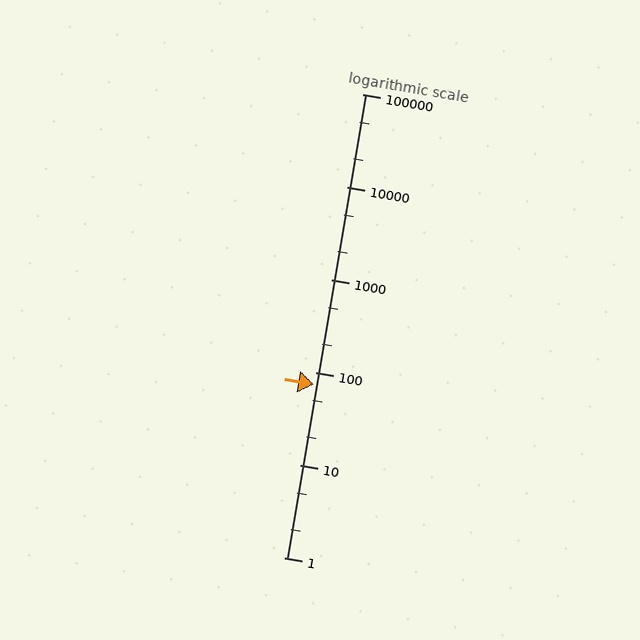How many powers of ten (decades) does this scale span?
The scale spans 5 decades, from 1 to 100000.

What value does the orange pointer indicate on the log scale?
The pointer indicates approximately 73.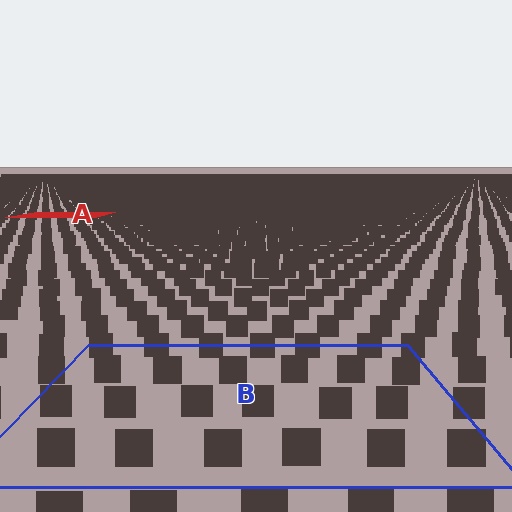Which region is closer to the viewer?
Region B is closer. The texture elements there are larger and more spread out.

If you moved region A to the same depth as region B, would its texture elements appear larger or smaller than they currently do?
They would appear larger. At a closer depth, the same texture elements are projected at a bigger on-screen size.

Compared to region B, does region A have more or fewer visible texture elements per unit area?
Region A has more texture elements per unit area — they are packed more densely because it is farther away.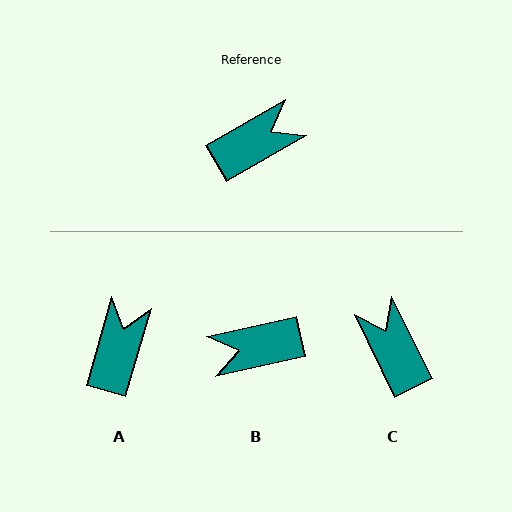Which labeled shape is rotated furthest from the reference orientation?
B, about 163 degrees away.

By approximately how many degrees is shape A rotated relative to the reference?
Approximately 44 degrees counter-clockwise.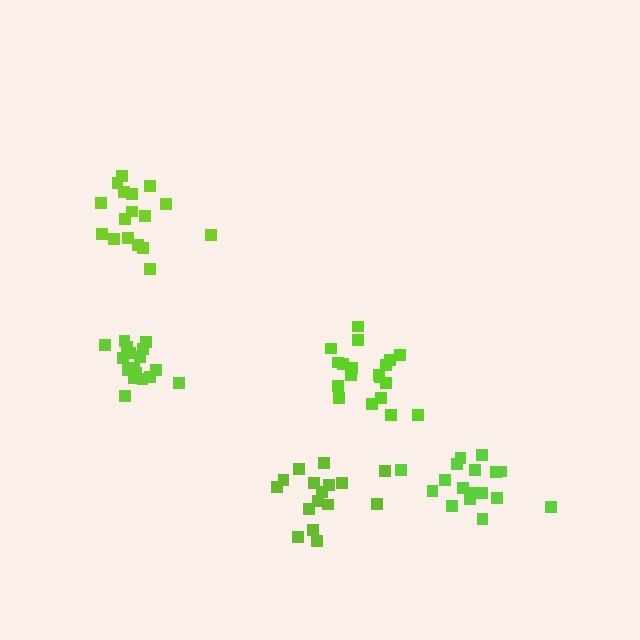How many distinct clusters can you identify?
There are 5 distinct clusters.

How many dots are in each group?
Group 1: 17 dots, Group 2: 16 dots, Group 3: 19 dots, Group 4: 17 dots, Group 5: 17 dots (86 total).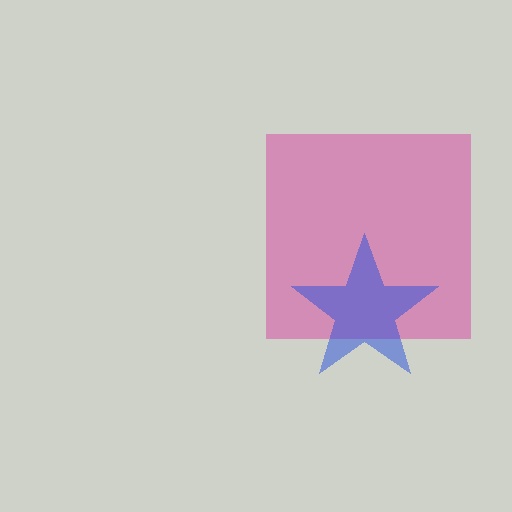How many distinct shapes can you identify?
There are 2 distinct shapes: a magenta square, a blue star.